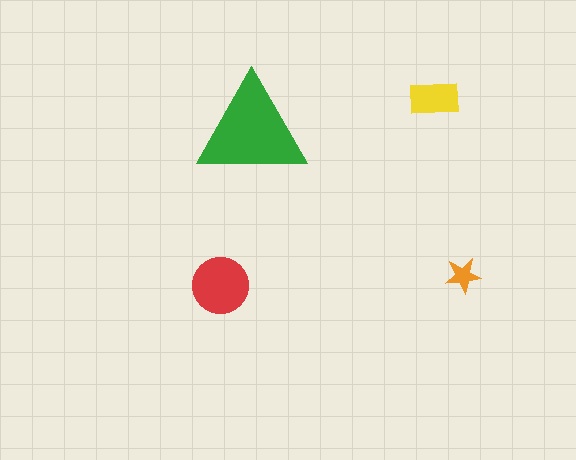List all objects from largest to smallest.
The green triangle, the red circle, the yellow rectangle, the orange star.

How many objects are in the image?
There are 4 objects in the image.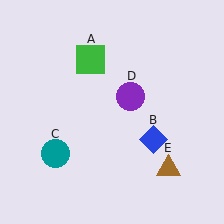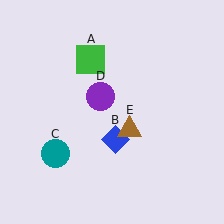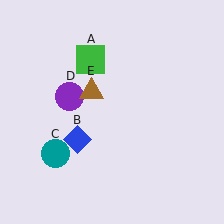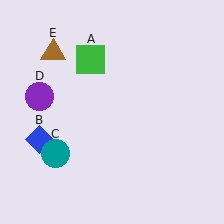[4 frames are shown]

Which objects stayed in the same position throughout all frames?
Green square (object A) and teal circle (object C) remained stationary.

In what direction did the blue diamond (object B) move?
The blue diamond (object B) moved left.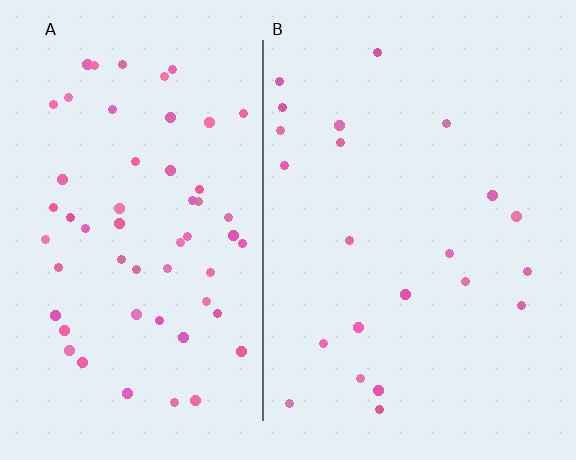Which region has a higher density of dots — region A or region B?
A (the left).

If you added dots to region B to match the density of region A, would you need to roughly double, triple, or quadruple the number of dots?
Approximately triple.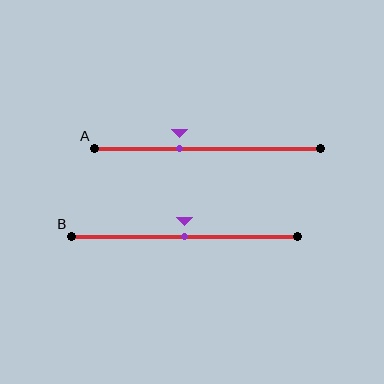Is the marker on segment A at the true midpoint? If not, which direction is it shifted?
No, the marker on segment A is shifted to the left by about 12% of the segment length.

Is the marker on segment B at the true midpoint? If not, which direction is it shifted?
Yes, the marker on segment B is at the true midpoint.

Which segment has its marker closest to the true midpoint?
Segment B has its marker closest to the true midpoint.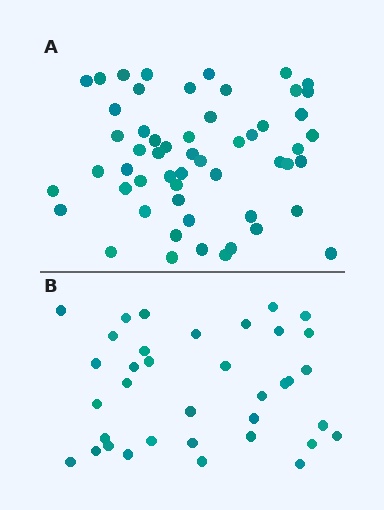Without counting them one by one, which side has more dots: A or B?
Region A (the top region) has more dots.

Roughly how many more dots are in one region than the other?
Region A has approximately 20 more dots than region B.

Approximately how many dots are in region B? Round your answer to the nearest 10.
About 40 dots. (The exact count is 36, which rounds to 40.)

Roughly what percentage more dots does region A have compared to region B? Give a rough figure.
About 55% more.